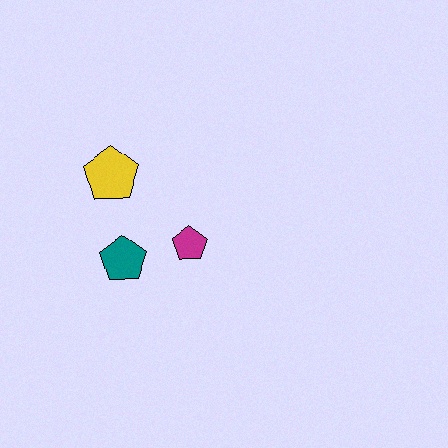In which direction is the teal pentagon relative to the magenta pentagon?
The teal pentagon is to the left of the magenta pentagon.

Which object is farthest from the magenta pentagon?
The yellow pentagon is farthest from the magenta pentagon.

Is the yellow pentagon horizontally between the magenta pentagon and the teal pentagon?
No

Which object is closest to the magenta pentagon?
The teal pentagon is closest to the magenta pentagon.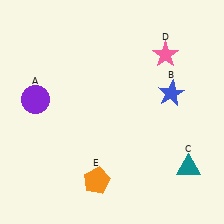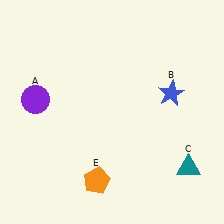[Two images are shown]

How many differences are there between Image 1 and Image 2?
There is 1 difference between the two images.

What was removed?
The pink star (D) was removed in Image 2.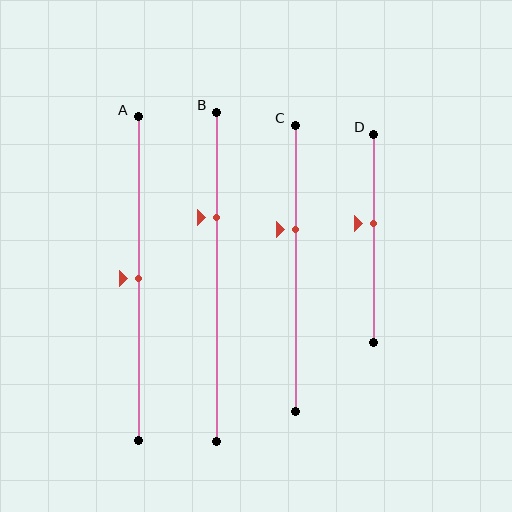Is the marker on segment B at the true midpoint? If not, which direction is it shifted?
No, the marker on segment B is shifted upward by about 18% of the segment length.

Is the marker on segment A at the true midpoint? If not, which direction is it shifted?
Yes, the marker on segment A is at the true midpoint.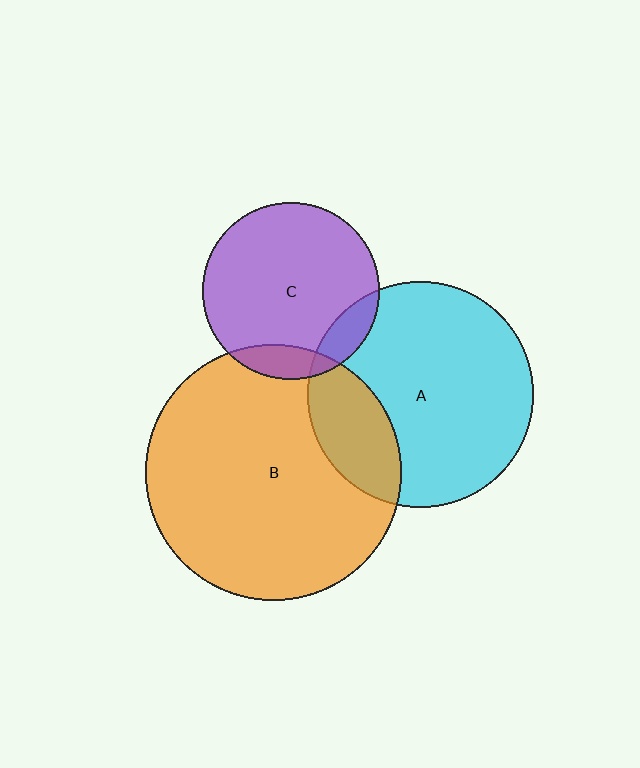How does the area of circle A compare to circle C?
Approximately 1.6 times.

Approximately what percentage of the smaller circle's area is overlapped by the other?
Approximately 10%.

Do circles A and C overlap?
Yes.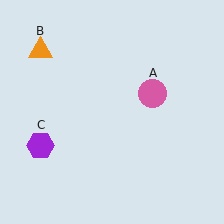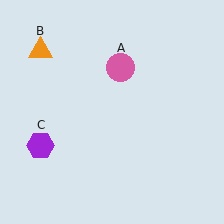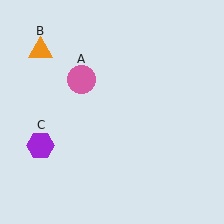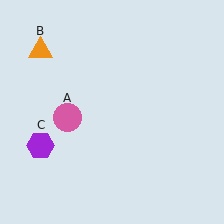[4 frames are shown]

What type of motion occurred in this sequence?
The pink circle (object A) rotated counterclockwise around the center of the scene.